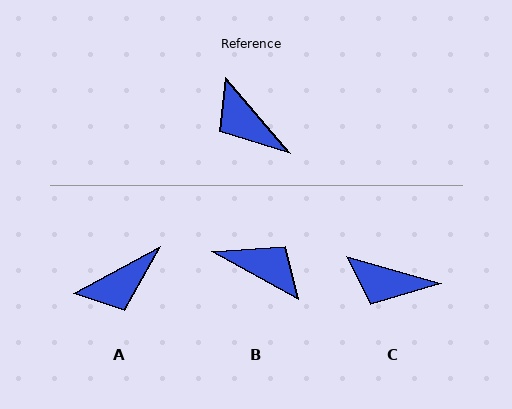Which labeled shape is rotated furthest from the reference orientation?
B, about 159 degrees away.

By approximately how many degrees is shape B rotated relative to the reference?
Approximately 159 degrees clockwise.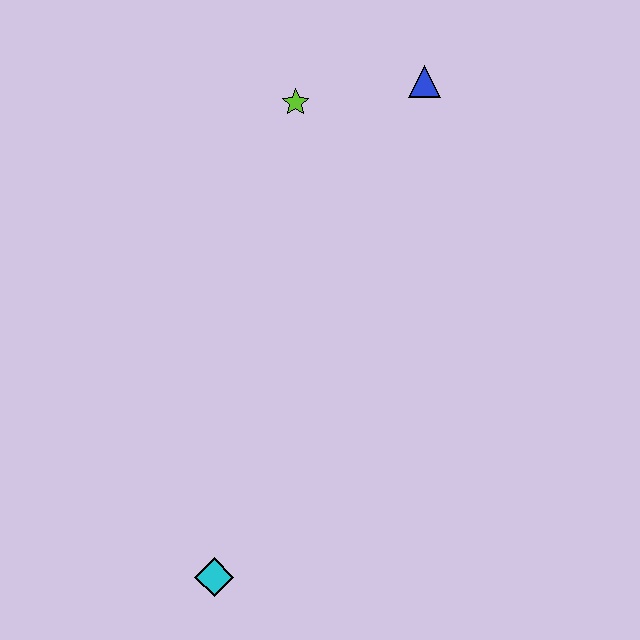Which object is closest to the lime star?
The blue triangle is closest to the lime star.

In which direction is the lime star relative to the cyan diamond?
The lime star is above the cyan diamond.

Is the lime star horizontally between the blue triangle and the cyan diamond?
Yes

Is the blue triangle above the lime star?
Yes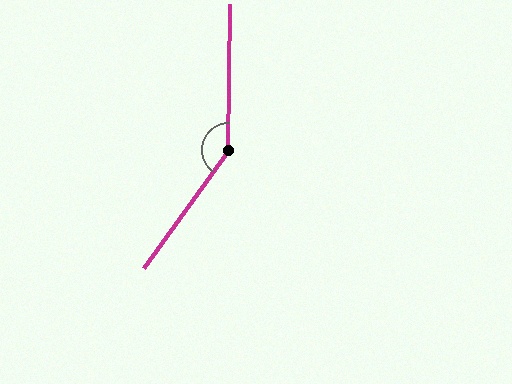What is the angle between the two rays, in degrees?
Approximately 145 degrees.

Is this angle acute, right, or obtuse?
It is obtuse.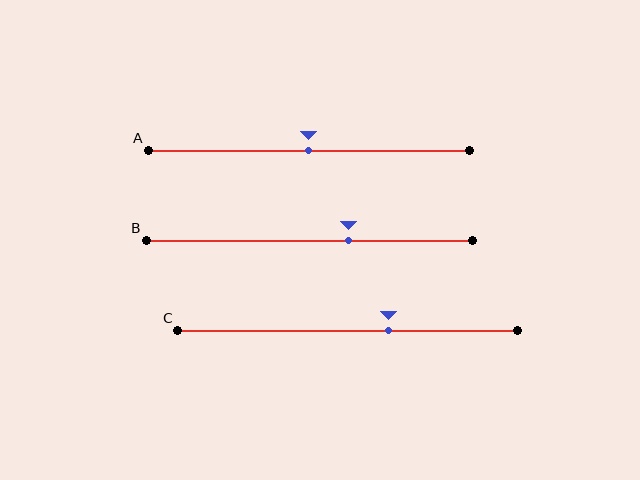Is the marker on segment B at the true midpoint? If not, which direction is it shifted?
No, the marker on segment B is shifted to the right by about 12% of the segment length.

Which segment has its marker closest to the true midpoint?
Segment A has its marker closest to the true midpoint.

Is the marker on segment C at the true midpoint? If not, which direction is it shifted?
No, the marker on segment C is shifted to the right by about 12% of the segment length.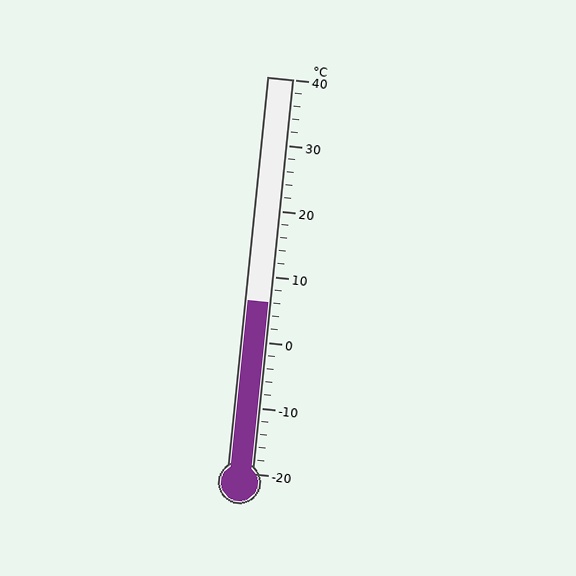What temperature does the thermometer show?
The thermometer shows approximately 6°C.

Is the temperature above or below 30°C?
The temperature is below 30°C.